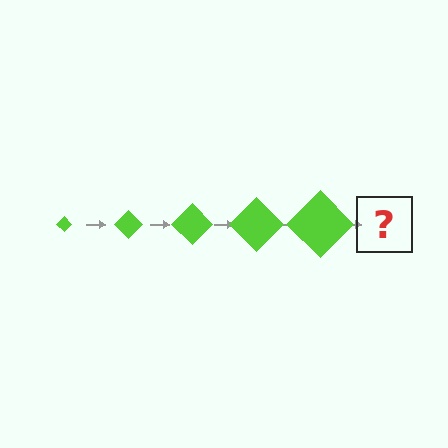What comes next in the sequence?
The next element should be a lime diamond, larger than the previous one.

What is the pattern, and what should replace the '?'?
The pattern is that the diamond gets progressively larger each step. The '?' should be a lime diamond, larger than the previous one.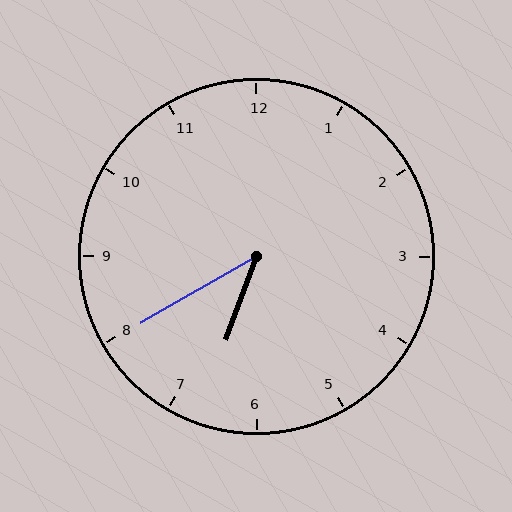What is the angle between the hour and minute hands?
Approximately 40 degrees.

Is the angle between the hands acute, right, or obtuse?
It is acute.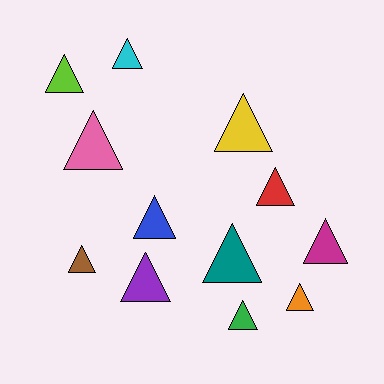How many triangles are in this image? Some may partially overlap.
There are 12 triangles.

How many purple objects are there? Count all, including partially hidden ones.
There is 1 purple object.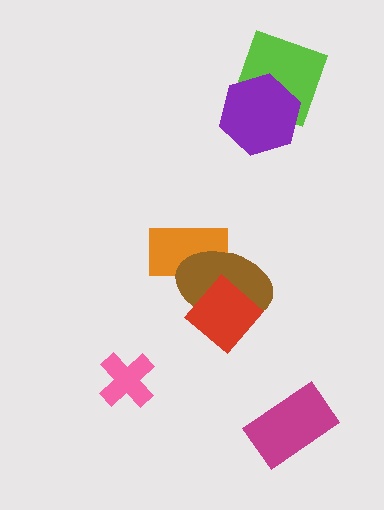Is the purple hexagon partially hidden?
No, no other shape covers it.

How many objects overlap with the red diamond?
1 object overlaps with the red diamond.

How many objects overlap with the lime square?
1 object overlaps with the lime square.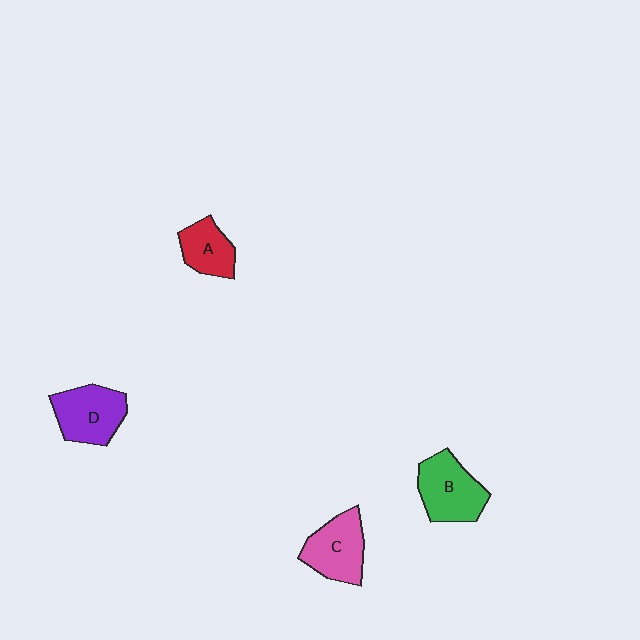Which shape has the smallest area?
Shape A (red).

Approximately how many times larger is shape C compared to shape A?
Approximately 1.4 times.